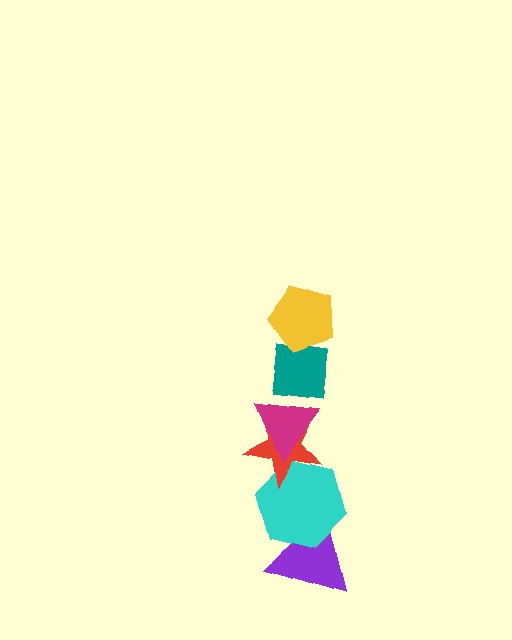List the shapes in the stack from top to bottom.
From top to bottom: the yellow pentagon, the teal square, the magenta triangle, the red star, the cyan hexagon, the purple triangle.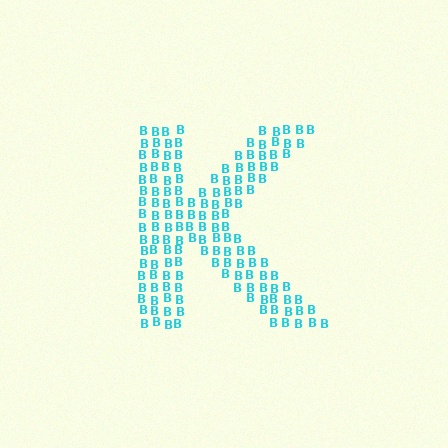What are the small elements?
The small elements are letter B's.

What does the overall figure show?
The overall figure shows the letter K.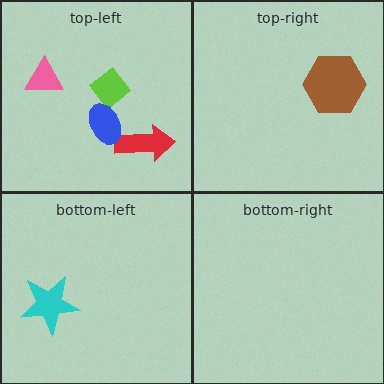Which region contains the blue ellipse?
The top-left region.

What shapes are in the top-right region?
The brown hexagon.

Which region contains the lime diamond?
The top-left region.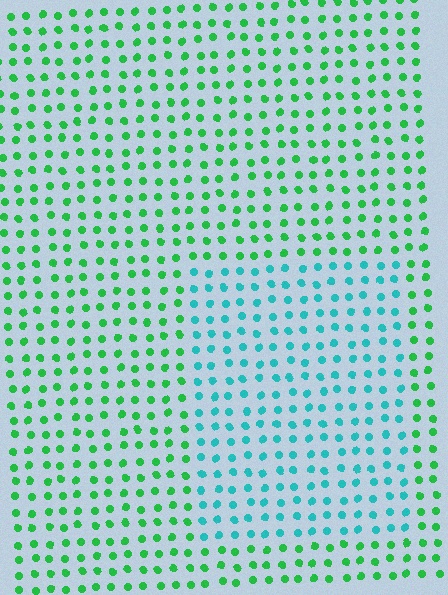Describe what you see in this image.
The image is filled with small green elements in a uniform arrangement. A rectangle-shaped region is visible where the elements are tinted to a slightly different hue, forming a subtle color boundary.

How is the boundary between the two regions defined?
The boundary is defined purely by a slight shift in hue (about 47 degrees). Spacing, size, and orientation are identical on both sides.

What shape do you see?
I see a rectangle.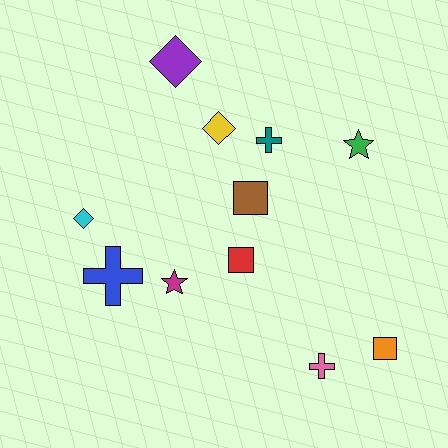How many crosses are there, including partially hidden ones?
There are 3 crosses.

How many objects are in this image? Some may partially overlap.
There are 11 objects.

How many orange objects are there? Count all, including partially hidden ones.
There is 1 orange object.